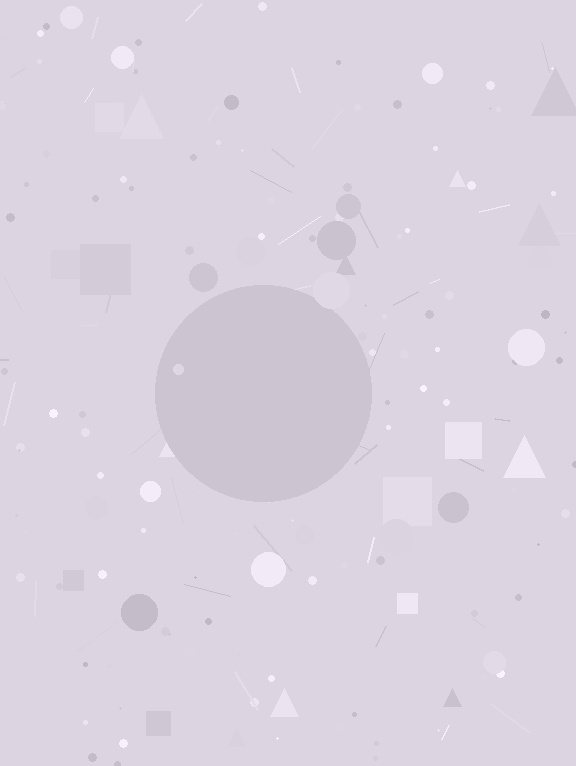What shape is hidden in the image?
A circle is hidden in the image.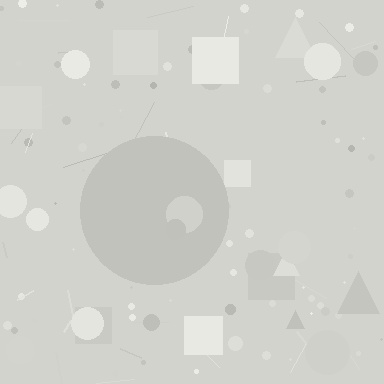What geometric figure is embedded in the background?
A circle is embedded in the background.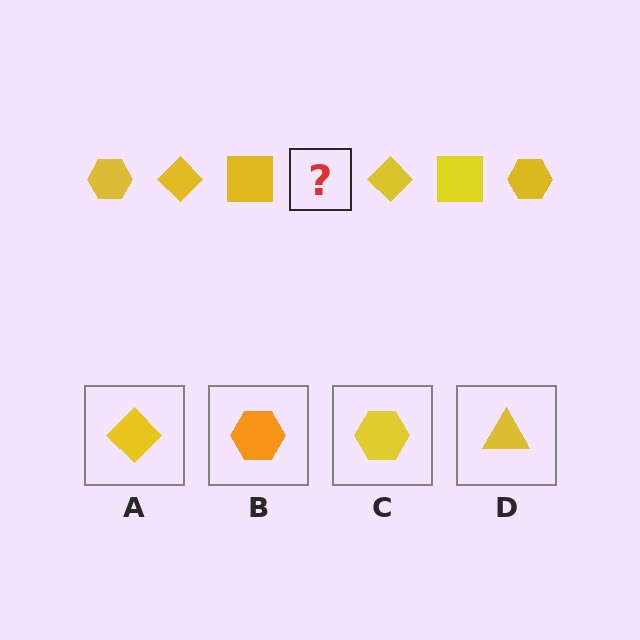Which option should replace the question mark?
Option C.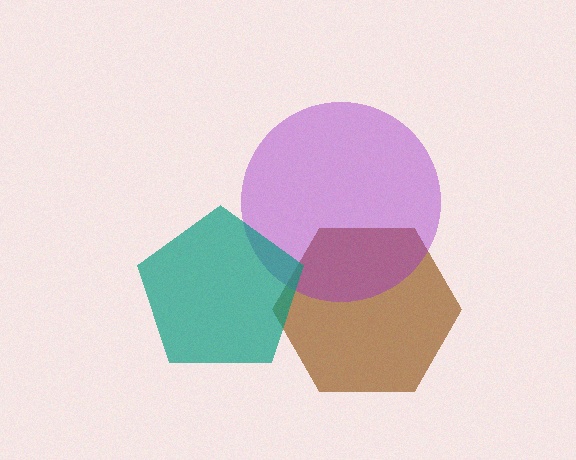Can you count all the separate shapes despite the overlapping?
Yes, there are 3 separate shapes.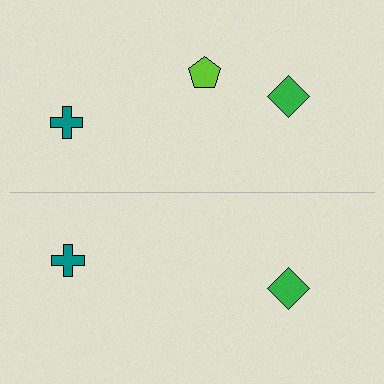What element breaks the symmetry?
A lime pentagon is missing from the bottom side.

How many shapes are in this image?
There are 5 shapes in this image.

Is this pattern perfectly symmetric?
No, the pattern is not perfectly symmetric. A lime pentagon is missing from the bottom side.